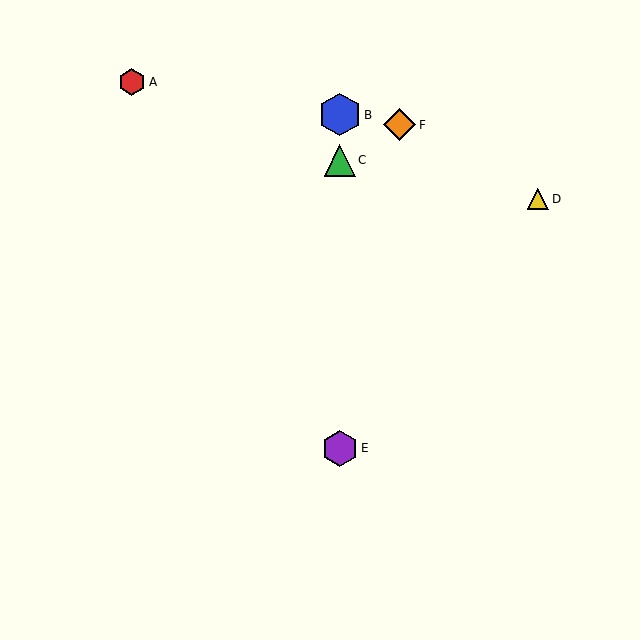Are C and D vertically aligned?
No, C is at x≈340 and D is at x≈538.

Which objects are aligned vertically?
Objects B, C, E are aligned vertically.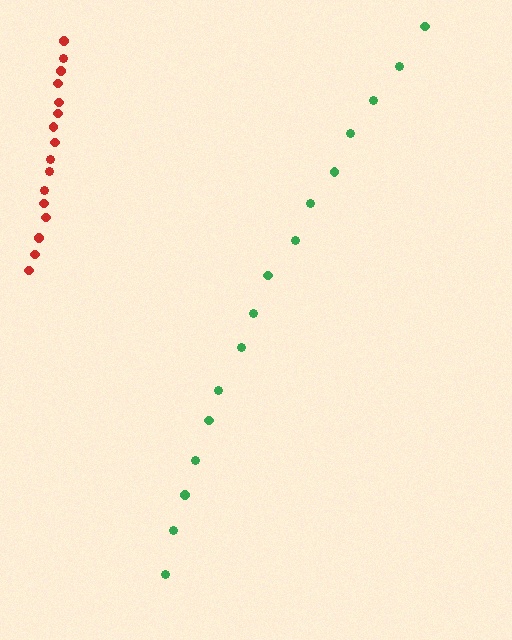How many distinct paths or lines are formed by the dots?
There are 2 distinct paths.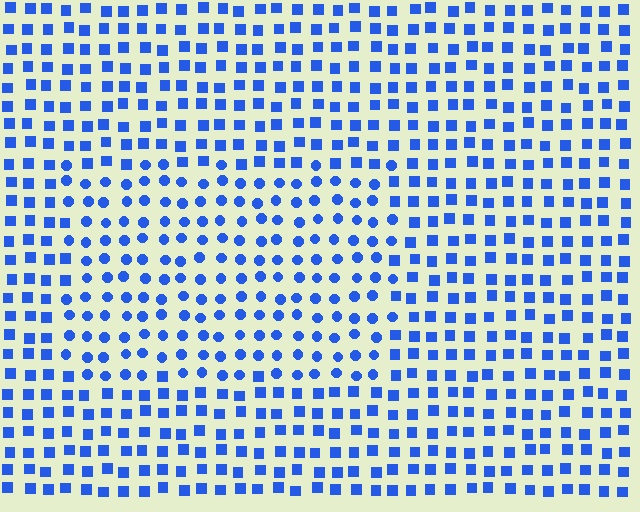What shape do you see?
I see a rectangle.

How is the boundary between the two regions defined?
The boundary is defined by a change in element shape: circles inside vs. squares outside. All elements share the same color and spacing.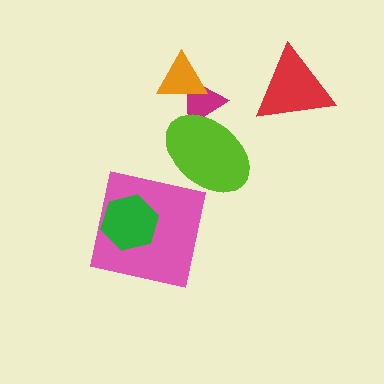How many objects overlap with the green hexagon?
1 object overlaps with the green hexagon.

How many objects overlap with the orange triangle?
1 object overlaps with the orange triangle.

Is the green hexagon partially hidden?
No, no other shape covers it.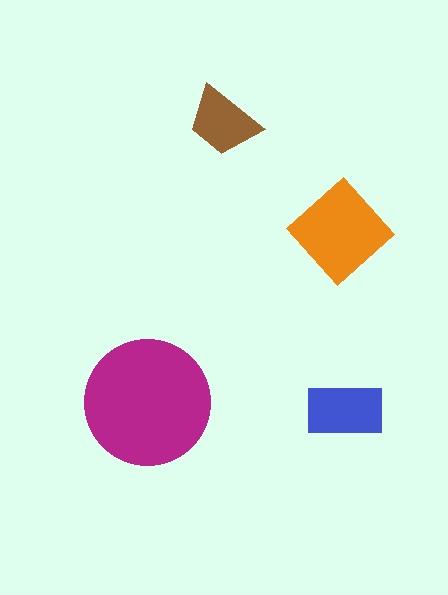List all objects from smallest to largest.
The brown trapezoid, the blue rectangle, the orange diamond, the magenta circle.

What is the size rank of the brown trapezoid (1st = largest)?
4th.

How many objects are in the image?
There are 4 objects in the image.